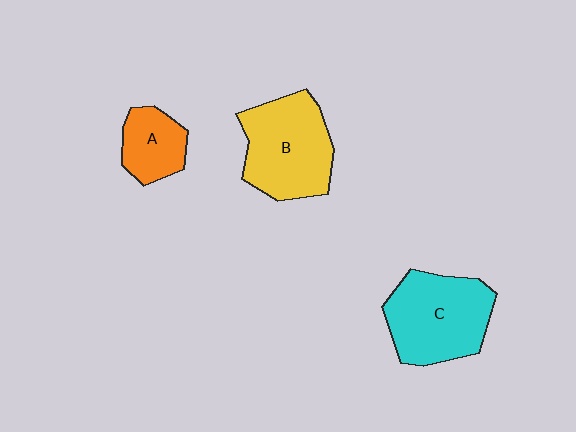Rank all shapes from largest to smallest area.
From largest to smallest: C (cyan), B (yellow), A (orange).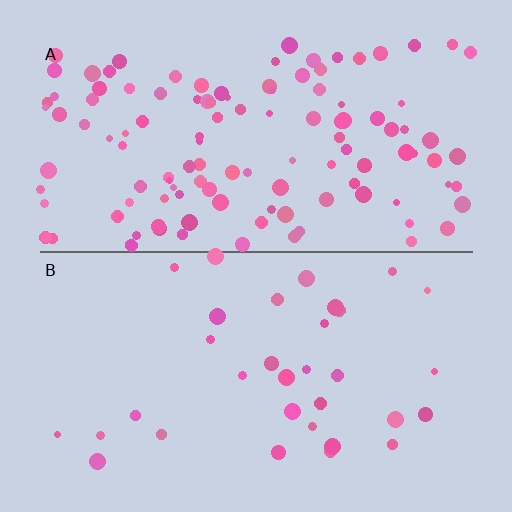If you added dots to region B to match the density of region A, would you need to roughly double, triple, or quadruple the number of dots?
Approximately quadruple.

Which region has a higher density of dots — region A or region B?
A (the top).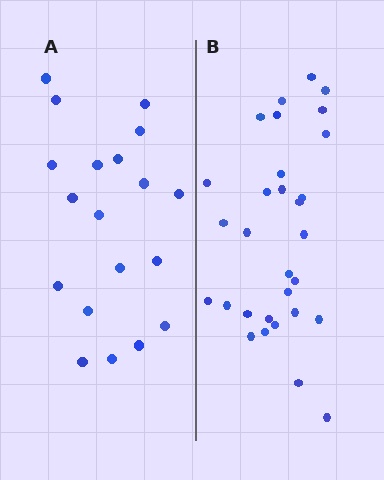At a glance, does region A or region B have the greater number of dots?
Region B (the right region) has more dots.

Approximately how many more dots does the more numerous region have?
Region B has roughly 12 or so more dots than region A.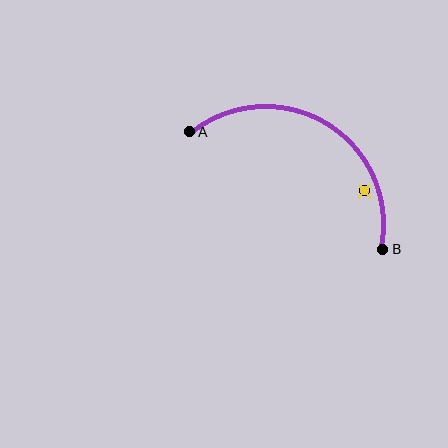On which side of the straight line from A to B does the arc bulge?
The arc bulges above the straight line connecting A and B.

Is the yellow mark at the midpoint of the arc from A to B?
No — the yellow mark does not lie on the arc at all. It sits slightly inside the curve.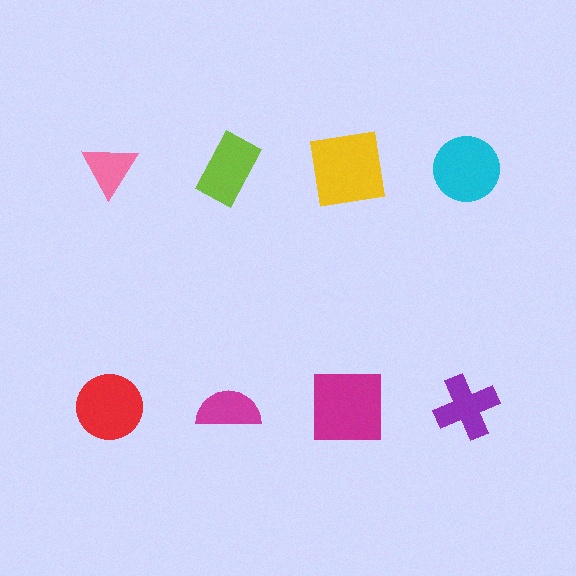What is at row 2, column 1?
A red circle.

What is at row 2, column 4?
A purple cross.